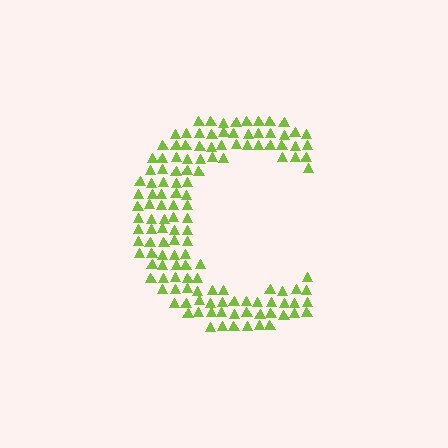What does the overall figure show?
The overall figure shows the letter C.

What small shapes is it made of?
It is made of small triangles.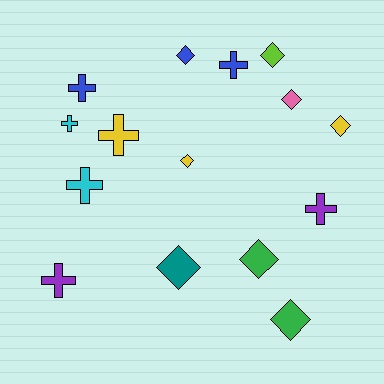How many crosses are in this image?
There are 7 crosses.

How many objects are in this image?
There are 15 objects.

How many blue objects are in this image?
There are 3 blue objects.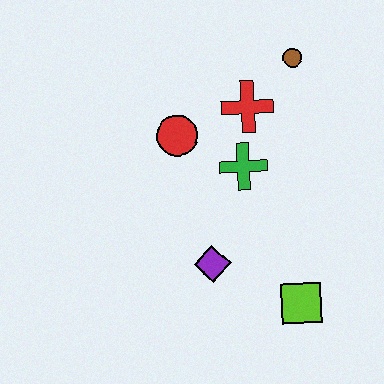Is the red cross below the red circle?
No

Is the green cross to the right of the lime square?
No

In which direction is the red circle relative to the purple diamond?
The red circle is above the purple diamond.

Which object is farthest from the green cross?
The lime square is farthest from the green cross.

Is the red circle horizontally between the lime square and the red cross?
No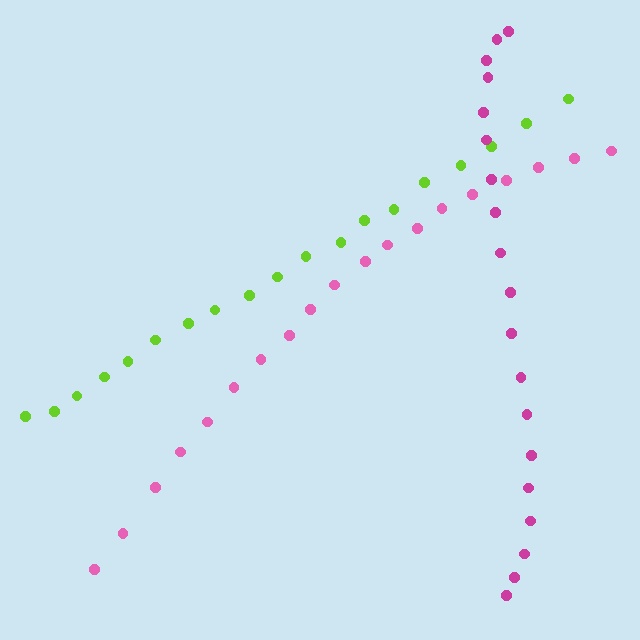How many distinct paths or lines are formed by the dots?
There are 3 distinct paths.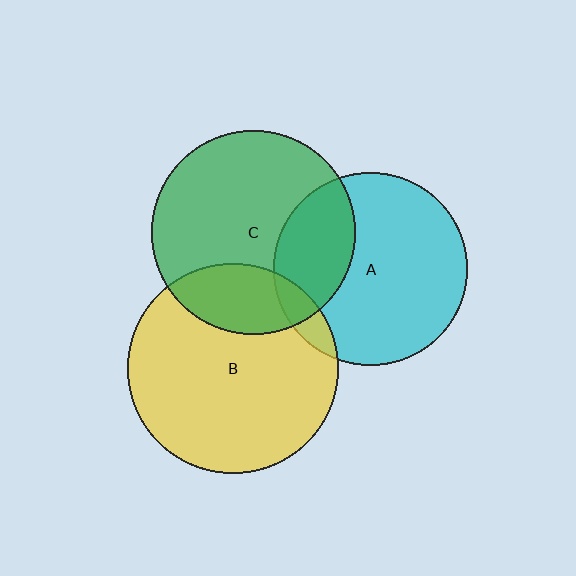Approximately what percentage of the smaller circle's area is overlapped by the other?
Approximately 30%.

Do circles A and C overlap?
Yes.